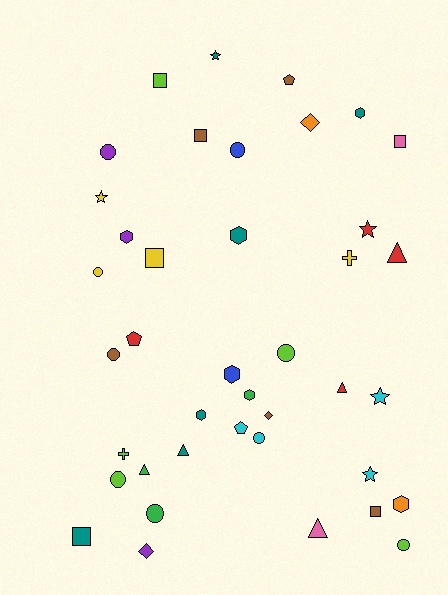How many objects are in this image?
There are 40 objects.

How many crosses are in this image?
There are 2 crosses.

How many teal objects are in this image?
There are 6 teal objects.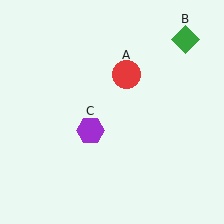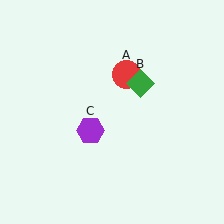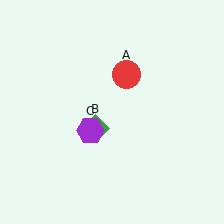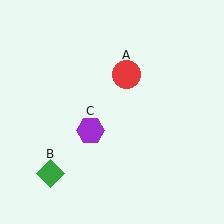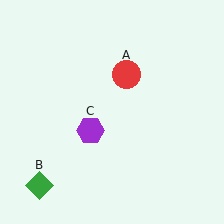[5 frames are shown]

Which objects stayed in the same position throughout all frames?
Red circle (object A) and purple hexagon (object C) remained stationary.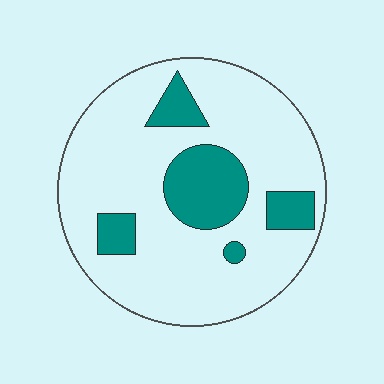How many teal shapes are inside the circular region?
5.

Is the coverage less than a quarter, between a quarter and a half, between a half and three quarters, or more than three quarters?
Less than a quarter.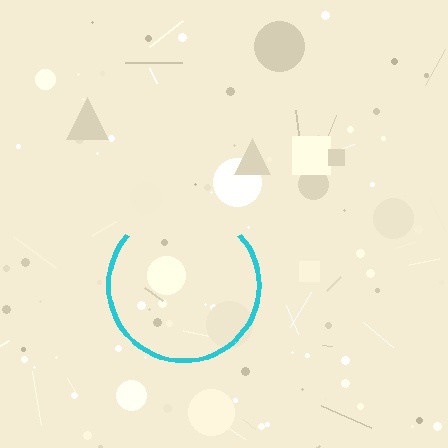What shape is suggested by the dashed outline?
The dashed outline suggests a circle.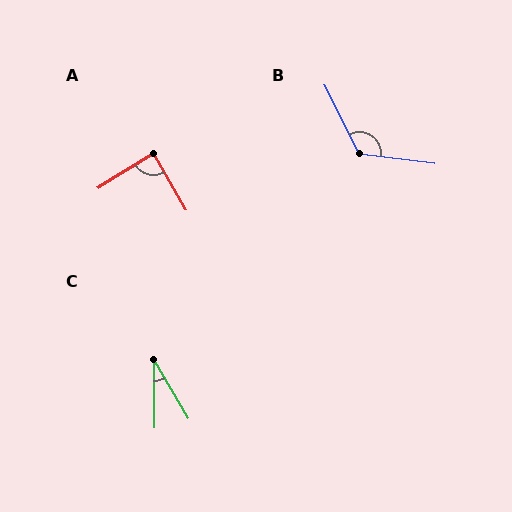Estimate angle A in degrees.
Approximately 88 degrees.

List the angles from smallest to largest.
C (30°), A (88°), B (123°).